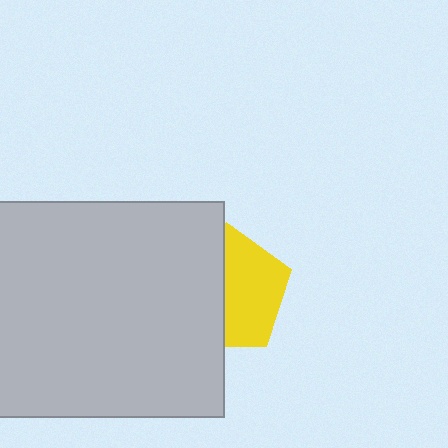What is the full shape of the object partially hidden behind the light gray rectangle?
The partially hidden object is a yellow pentagon.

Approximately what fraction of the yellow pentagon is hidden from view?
Roughly 49% of the yellow pentagon is hidden behind the light gray rectangle.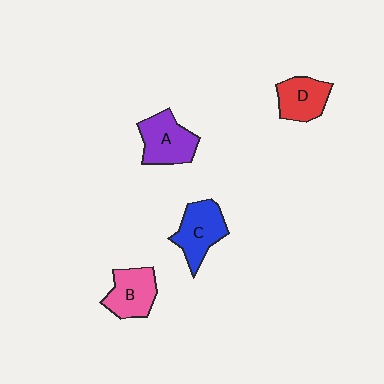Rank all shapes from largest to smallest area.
From largest to smallest: C (blue), A (purple), B (pink), D (red).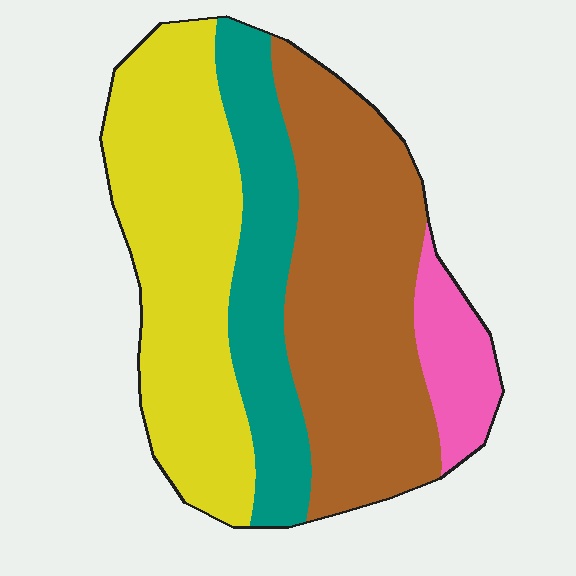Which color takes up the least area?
Pink, at roughly 10%.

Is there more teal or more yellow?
Yellow.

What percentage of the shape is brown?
Brown covers around 35% of the shape.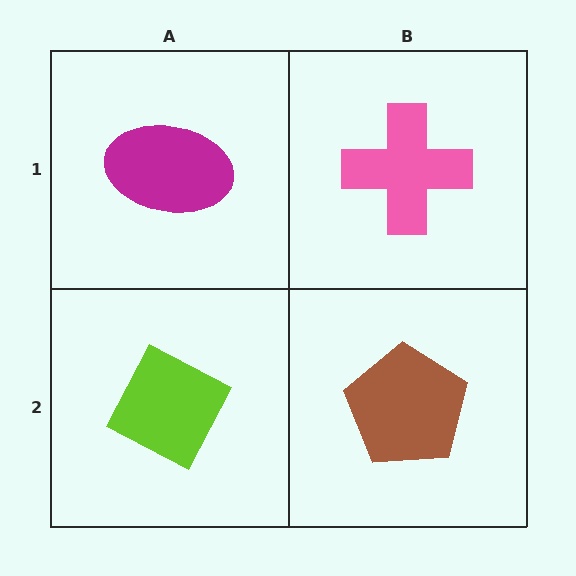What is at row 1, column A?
A magenta ellipse.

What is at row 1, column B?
A pink cross.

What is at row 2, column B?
A brown pentagon.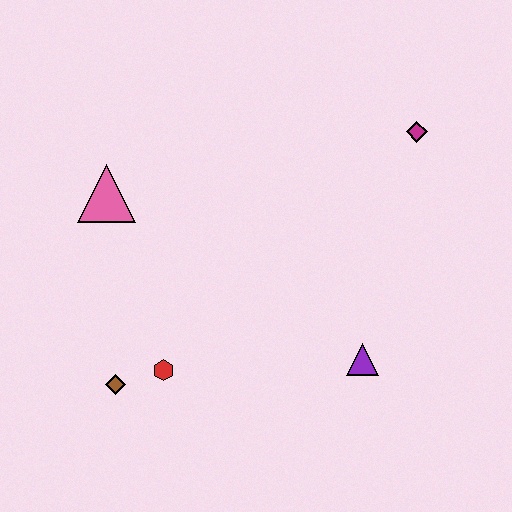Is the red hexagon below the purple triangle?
Yes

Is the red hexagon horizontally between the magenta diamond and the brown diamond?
Yes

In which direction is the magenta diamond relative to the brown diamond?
The magenta diamond is to the right of the brown diamond.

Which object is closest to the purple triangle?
The red hexagon is closest to the purple triangle.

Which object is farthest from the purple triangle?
The pink triangle is farthest from the purple triangle.